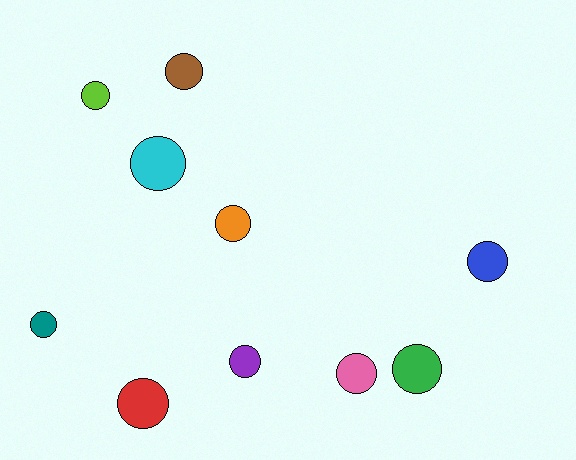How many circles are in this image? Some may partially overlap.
There are 10 circles.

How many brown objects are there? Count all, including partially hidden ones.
There is 1 brown object.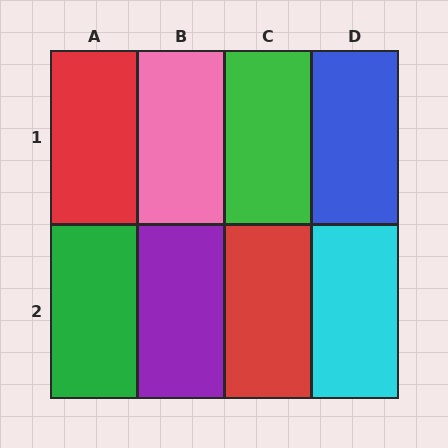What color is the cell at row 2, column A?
Green.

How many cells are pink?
1 cell is pink.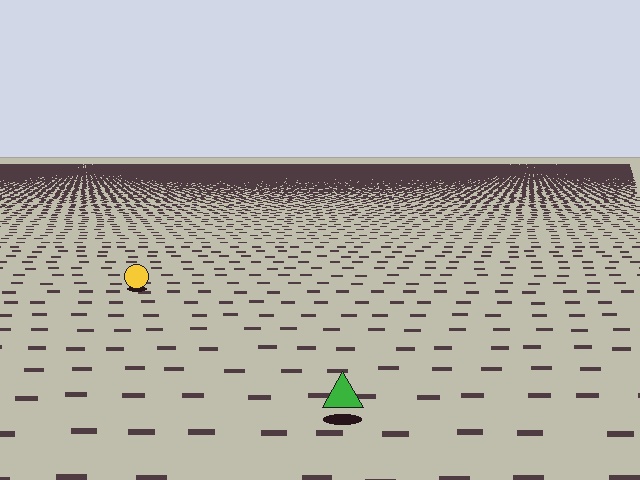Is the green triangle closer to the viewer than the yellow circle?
Yes. The green triangle is closer — you can tell from the texture gradient: the ground texture is coarser near it.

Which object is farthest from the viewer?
The yellow circle is farthest from the viewer. It appears smaller and the ground texture around it is denser.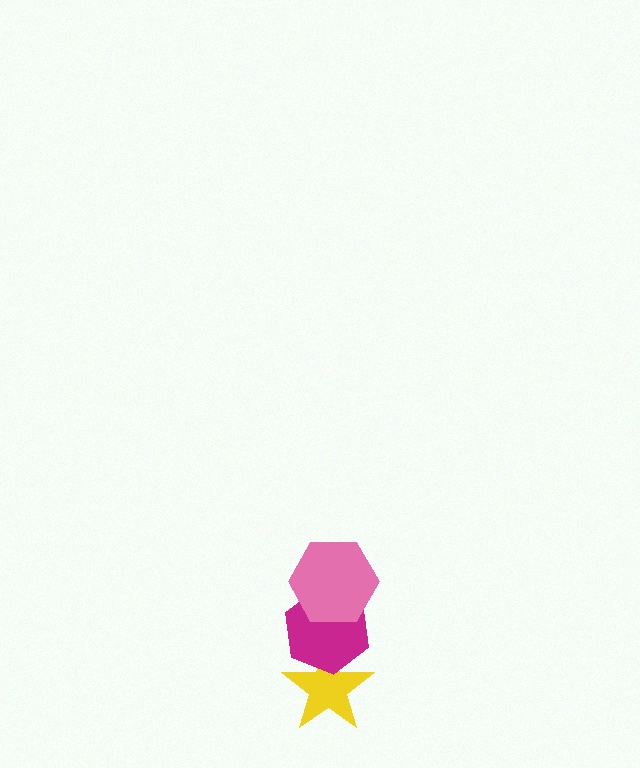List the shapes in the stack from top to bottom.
From top to bottom: the pink hexagon, the magenta hexagon, the yellow star.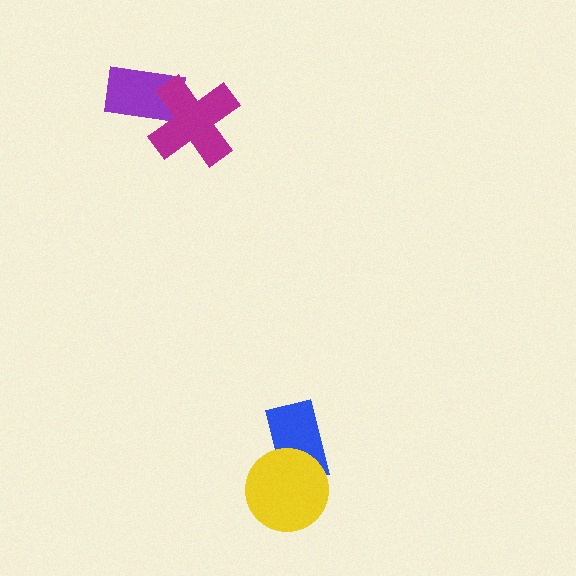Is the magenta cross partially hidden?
No, no other shape covers it.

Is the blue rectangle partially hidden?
Yes, it is partially covered by another shape.